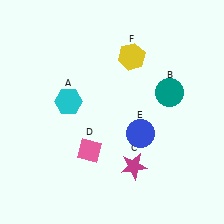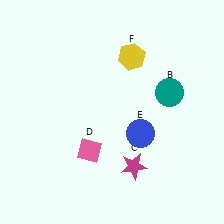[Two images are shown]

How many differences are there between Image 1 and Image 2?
There is 1 difference between the two images.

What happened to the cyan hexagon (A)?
The cyan hexagon (A) was removed in Image 2. It was in the top-left area of Image 1.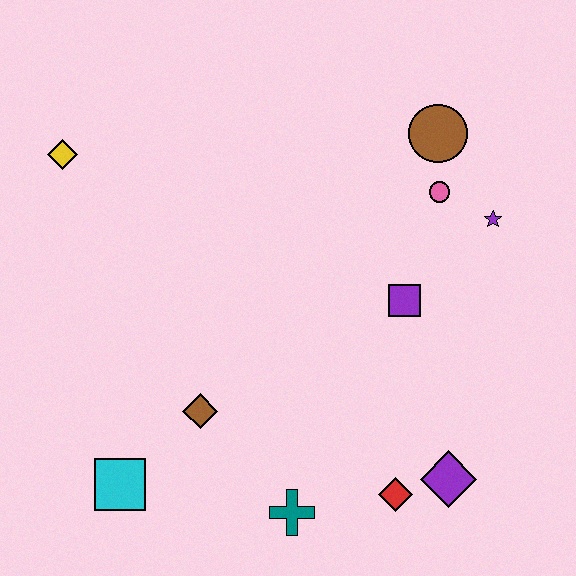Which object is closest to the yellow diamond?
The brown diamond is closest to the yellow diamond.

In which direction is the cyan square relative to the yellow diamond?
The cyan square is below the yellow diamond.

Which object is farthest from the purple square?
The yellow diamond is farthest from the purple square.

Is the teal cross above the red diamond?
No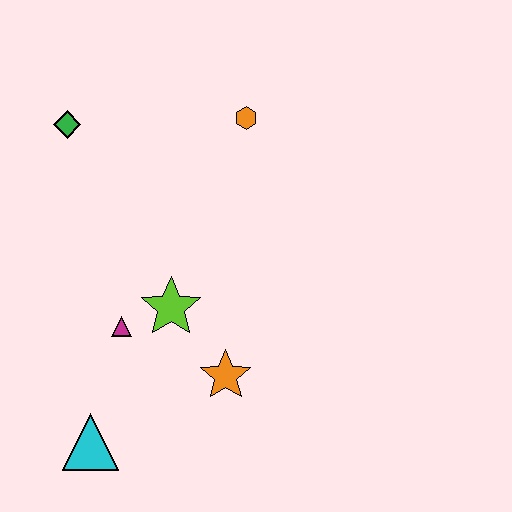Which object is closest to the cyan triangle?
The magenta triangle is closest to the cyan triangle.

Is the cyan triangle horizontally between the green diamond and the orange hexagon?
Yes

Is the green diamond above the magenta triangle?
Yes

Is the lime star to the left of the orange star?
Yes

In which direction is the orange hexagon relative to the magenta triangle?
The orange hexagon is above the magenta triangle.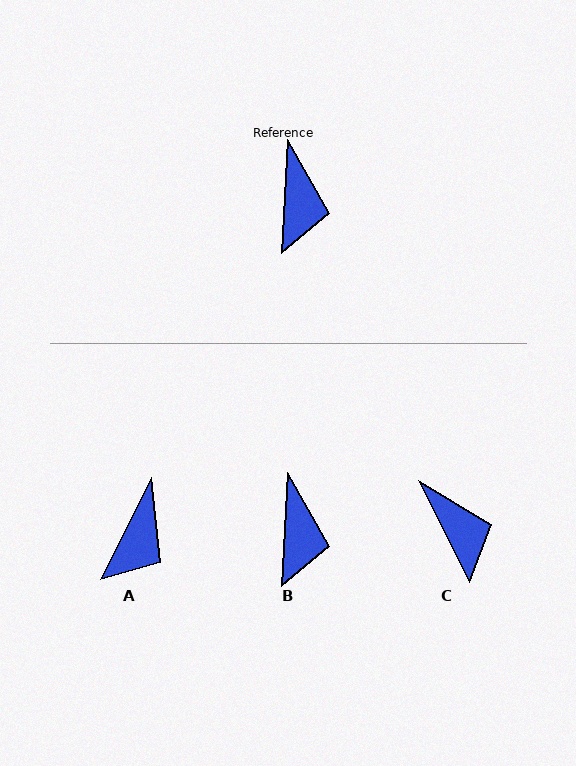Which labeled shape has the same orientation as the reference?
B.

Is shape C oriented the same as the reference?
No, it is off by about 29 degrees.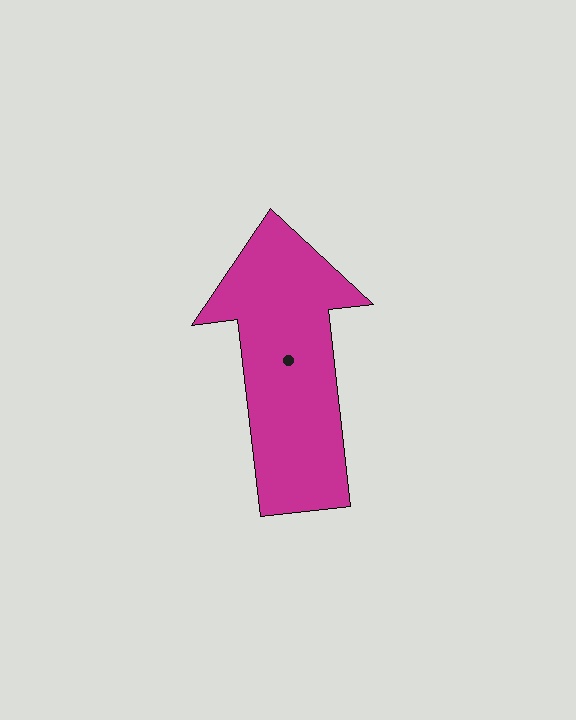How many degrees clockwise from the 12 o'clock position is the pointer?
Approximately 353 degrees.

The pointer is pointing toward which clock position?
Roughly 12 o'clock.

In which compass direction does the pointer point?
North.